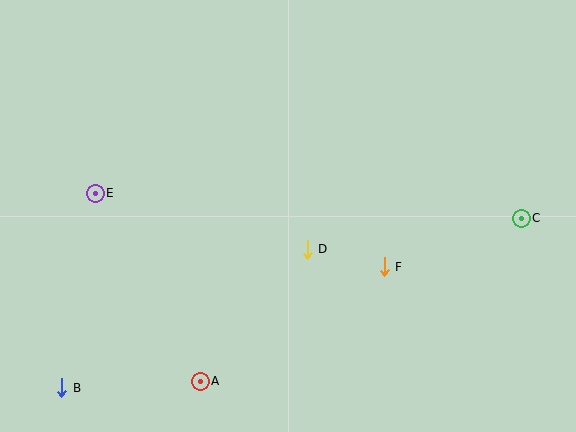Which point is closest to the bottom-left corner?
Point B is closest to the bottom-left corner.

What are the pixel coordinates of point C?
Point C is at (521, 218).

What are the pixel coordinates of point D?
Point D is at (307, 249).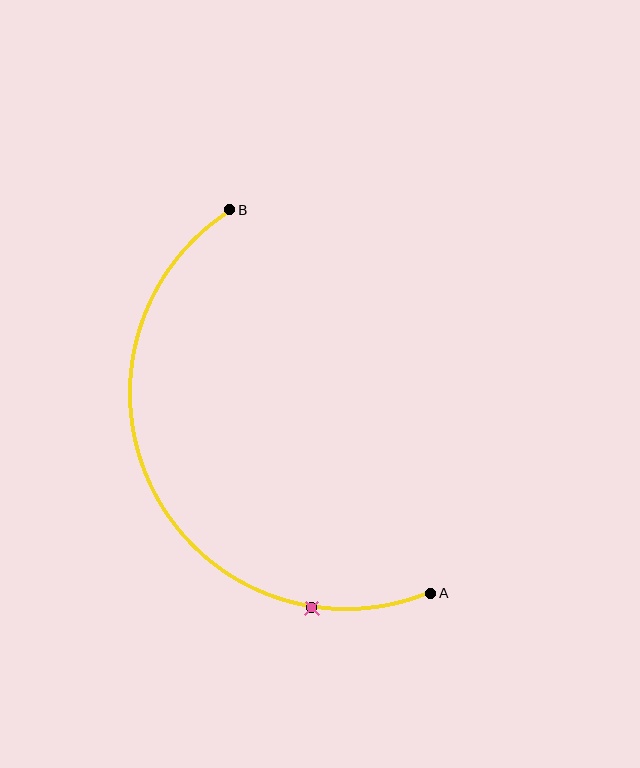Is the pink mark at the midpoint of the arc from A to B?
No. The pink mark lies on the arc but is closer to endpoint A. The arc midpoint would be at the point on the curve equidistant along the arc from both A and B.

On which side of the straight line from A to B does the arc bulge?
The arc bulges to the left of the straight line connecting A and B.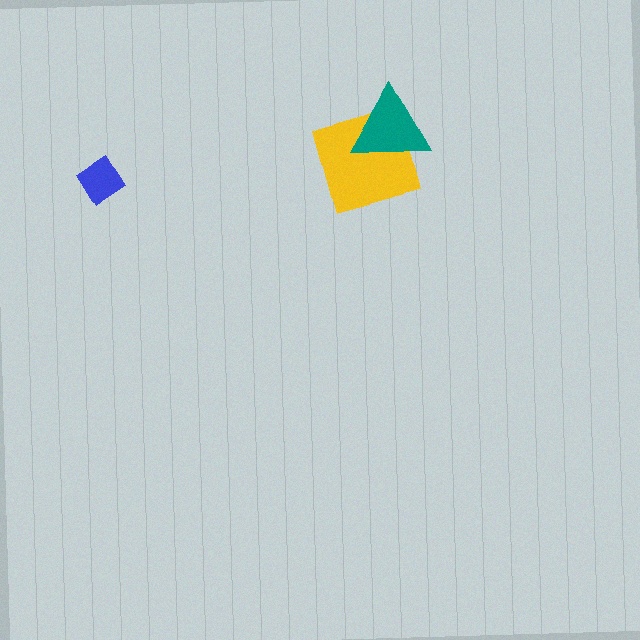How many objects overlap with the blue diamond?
0 objects overlap with the blue diamond.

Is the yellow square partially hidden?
Yes, it is partially covered by another shape.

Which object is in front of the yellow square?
The teal triangle is in front of the yellow square.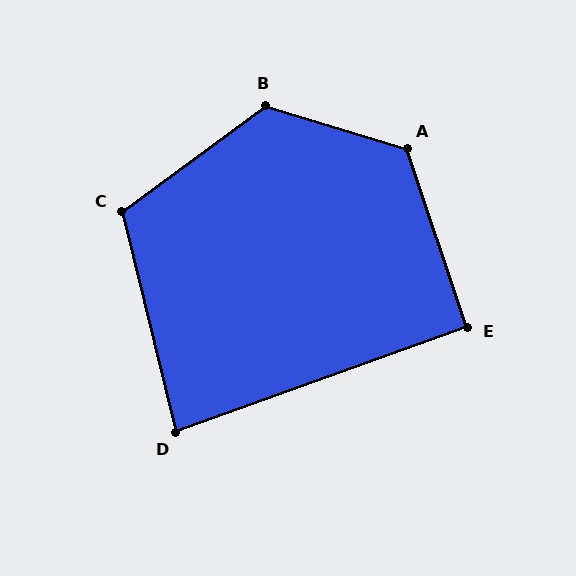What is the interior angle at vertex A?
Approximately 125 degrees (obtuse).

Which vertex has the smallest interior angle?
D, at approximately 84 degrees.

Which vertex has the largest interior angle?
B, at approximately 127 degrees.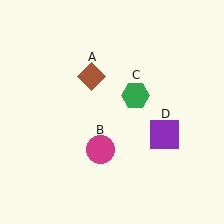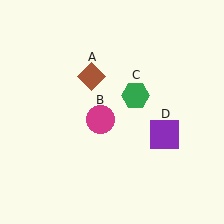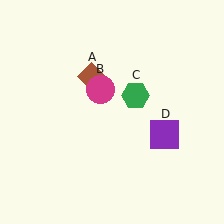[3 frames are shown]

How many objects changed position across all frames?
1 object changed position: magenta circle (object B).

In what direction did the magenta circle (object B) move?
The magenta circle (object B) moved up.